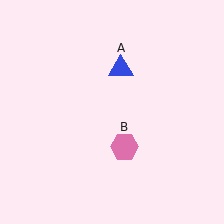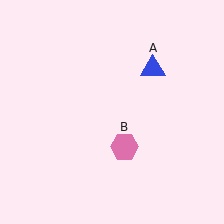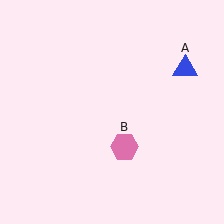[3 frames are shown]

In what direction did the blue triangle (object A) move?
The blue triangle (object A) moved right.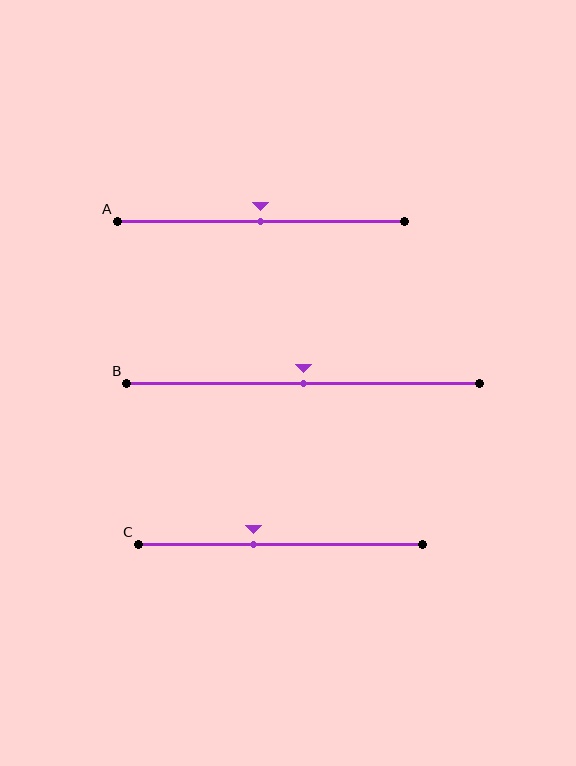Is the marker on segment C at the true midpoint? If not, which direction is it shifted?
No, the marker on segment C is shifted to the left by about 9% of the segment length.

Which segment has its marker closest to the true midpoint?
Segment A has its marker closest to the true midpoint.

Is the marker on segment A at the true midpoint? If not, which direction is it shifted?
Yes, the marker on segment A is at the true midpoint.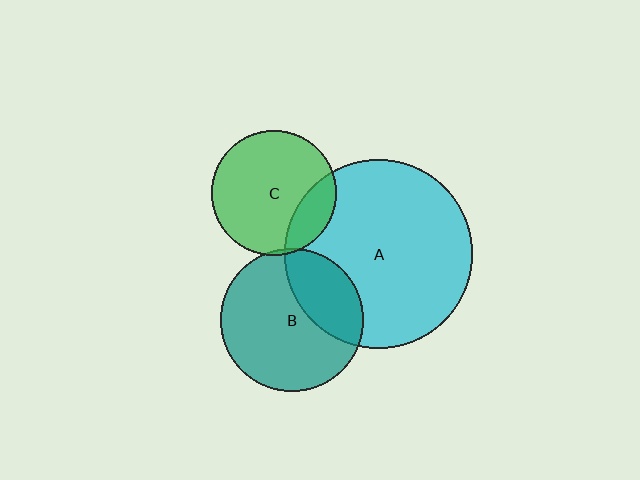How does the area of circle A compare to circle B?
Approximately 1.7 times.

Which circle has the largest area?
Circle A (cyan).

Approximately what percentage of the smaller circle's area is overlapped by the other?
Approximately 30%.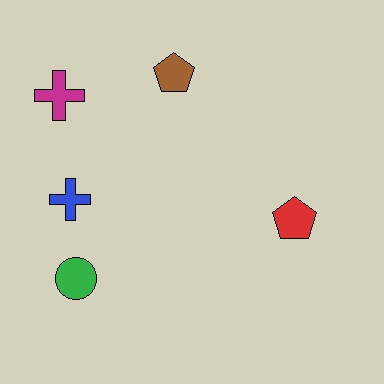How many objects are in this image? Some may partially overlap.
There are 5 objects.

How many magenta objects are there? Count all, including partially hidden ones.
There is 1 magenta object.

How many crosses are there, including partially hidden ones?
There are 2 crosses.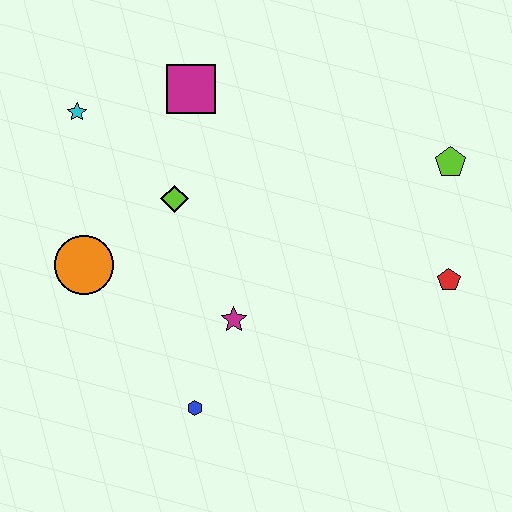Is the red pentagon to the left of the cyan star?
No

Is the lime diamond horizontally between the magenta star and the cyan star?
Yes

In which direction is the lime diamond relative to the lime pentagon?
The lime diamond is to the left of the lime pentagon.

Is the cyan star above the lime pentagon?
Yes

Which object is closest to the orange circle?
The lime diamond is closest to the orange circle.